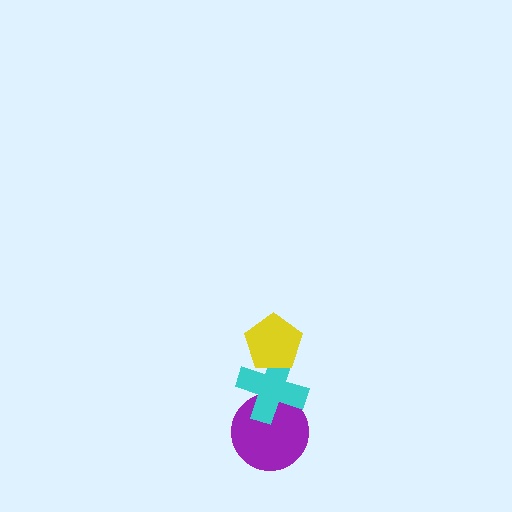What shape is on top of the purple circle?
The cyan cross is on top of the purple circle.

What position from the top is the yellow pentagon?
The yellow pentagon is 1st from the top.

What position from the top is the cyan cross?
The cyan cross is 2nd from the top.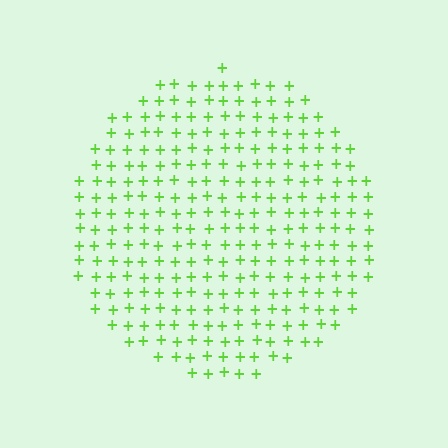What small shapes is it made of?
It is made of small plus signs.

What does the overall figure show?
The overall figure shows a circle.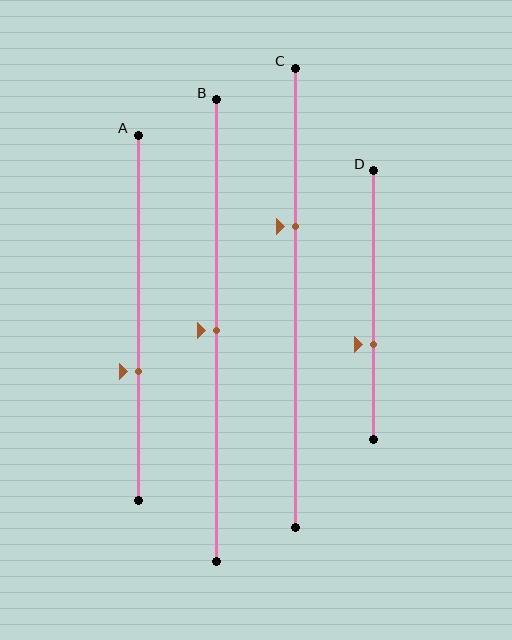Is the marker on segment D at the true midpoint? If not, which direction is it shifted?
No, the marker on segment D is shifted downward by about 15% of the segment length.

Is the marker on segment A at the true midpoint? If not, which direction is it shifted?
No, the marker on segment A is shifted downward by about 15% of the segment length.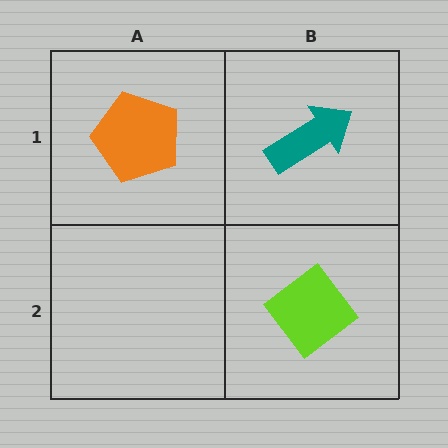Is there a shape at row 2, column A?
No, that cell is empty.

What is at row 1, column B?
A teal arrow.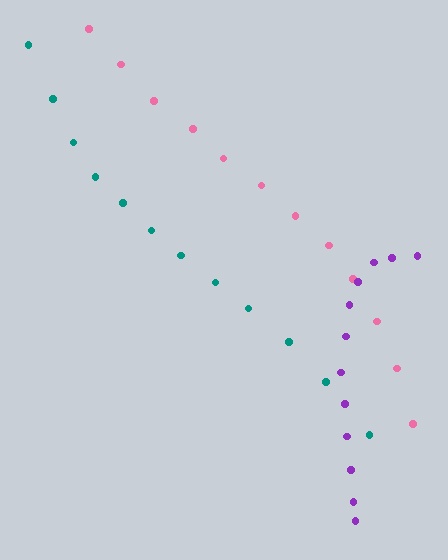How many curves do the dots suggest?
There are 3 distinct paths.